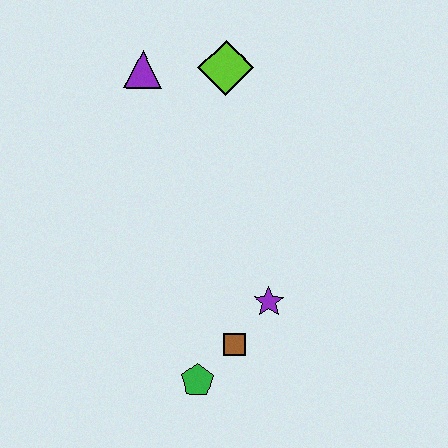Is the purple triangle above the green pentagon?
Yes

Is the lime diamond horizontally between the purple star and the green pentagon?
Yes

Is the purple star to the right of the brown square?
Yes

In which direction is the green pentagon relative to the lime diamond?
The green pentagon is below the lime diamond.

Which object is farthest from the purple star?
The purple triangle is farthest from the purple star.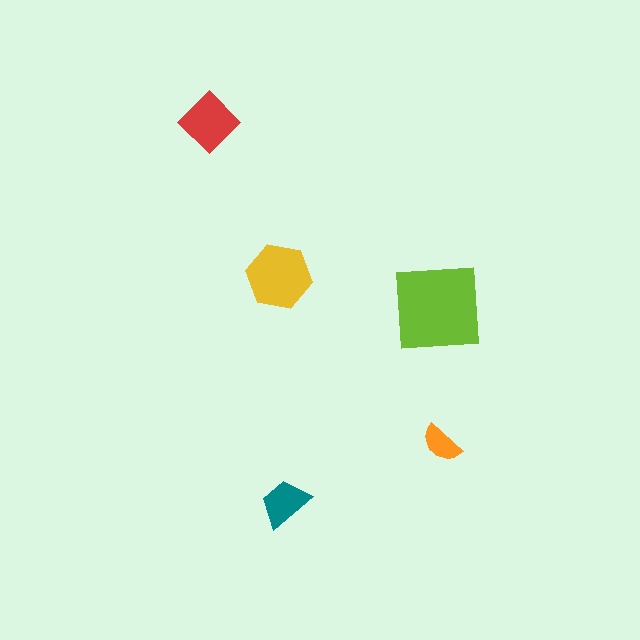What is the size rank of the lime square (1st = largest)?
1st.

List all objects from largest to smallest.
The lime square, the yellow hexagon, the red diamond, the teal trapezoid, the orange semicircle.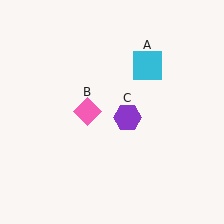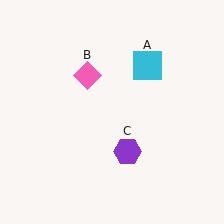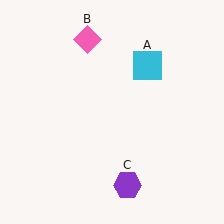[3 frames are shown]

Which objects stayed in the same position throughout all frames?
Cyan square (object A) remained stationary.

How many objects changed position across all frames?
2 objects changed position: pink diamond (object B), purple hexagon (object C).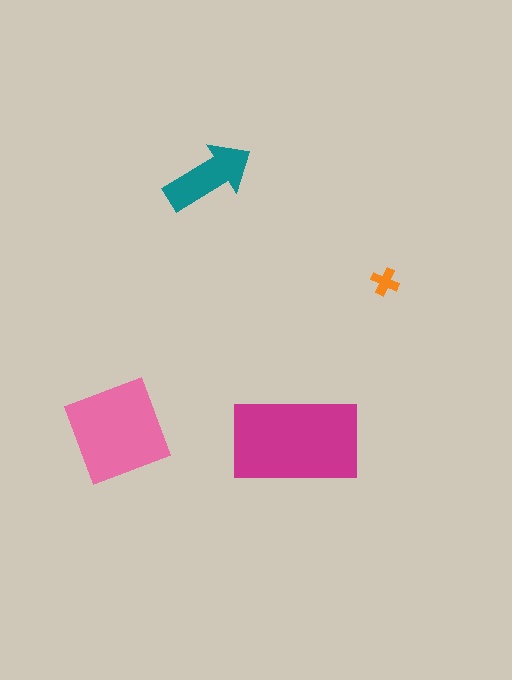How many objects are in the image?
There are 4 objects in the image.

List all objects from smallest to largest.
The orange cross, the teal arrow, the pink square, the magenta rectangle.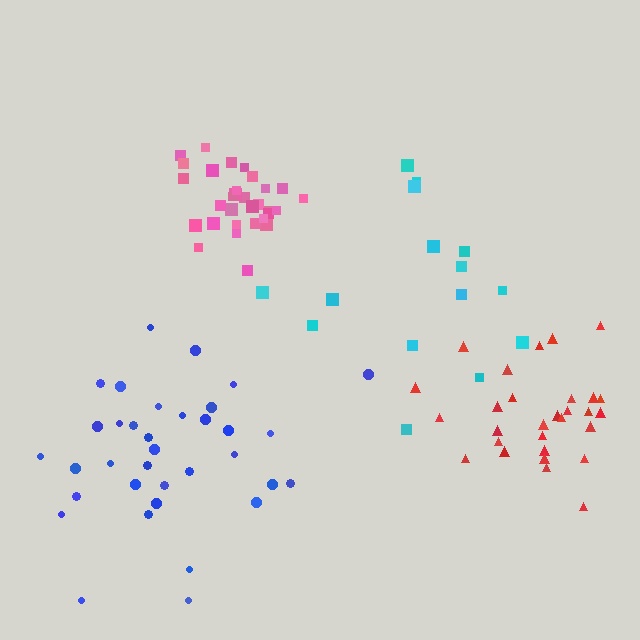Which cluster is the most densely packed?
Pink.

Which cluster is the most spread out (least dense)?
Cyan.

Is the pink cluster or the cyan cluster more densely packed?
Pink.